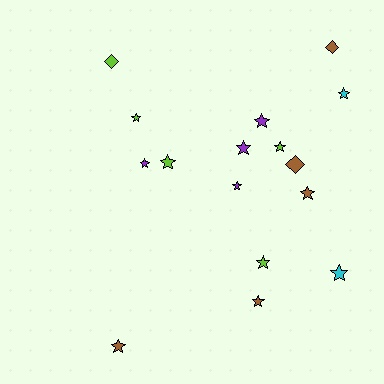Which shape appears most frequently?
Star, with 13 objects.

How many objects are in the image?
There are 16 objects.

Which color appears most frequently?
Brown, with 5 objects.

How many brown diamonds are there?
There are 2 brown diamonds.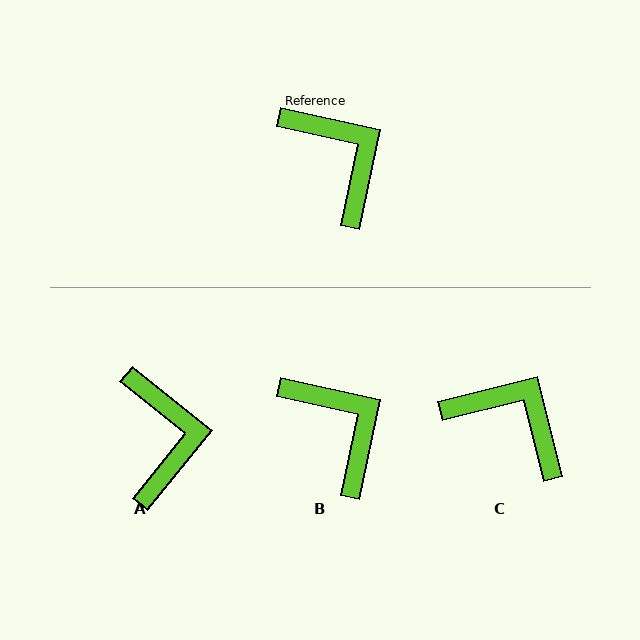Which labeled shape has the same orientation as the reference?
B.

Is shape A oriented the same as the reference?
No, it is off by about 27 degrees.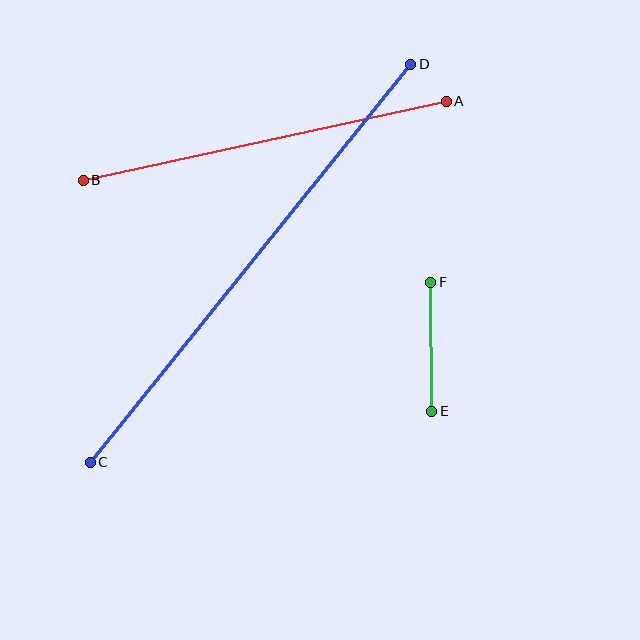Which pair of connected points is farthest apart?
Points C and D are farthest apart.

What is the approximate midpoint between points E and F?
The midpoint is at approximately (431, 347) pixels.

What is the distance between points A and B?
The distance is approximately 371 pixels.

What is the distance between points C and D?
The distance is approximately 512 pixels.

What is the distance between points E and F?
The distance is approximately 129 pixels.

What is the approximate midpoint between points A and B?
The midpoint is at approximately (265, 141) pixels.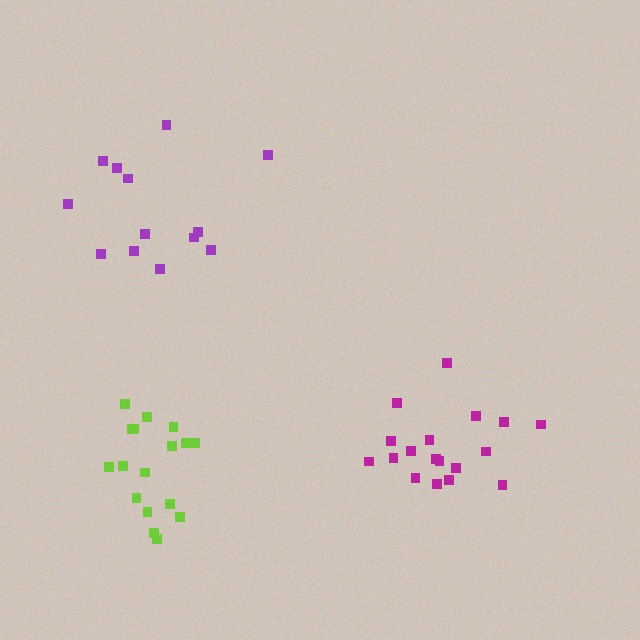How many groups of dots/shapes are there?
There are 3 groups.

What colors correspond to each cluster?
The clusters are colored: lime, purple, magenta.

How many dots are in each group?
Group 1: 17 dots, Group 2: 13 dots, Group 3: 18 dots (48 total).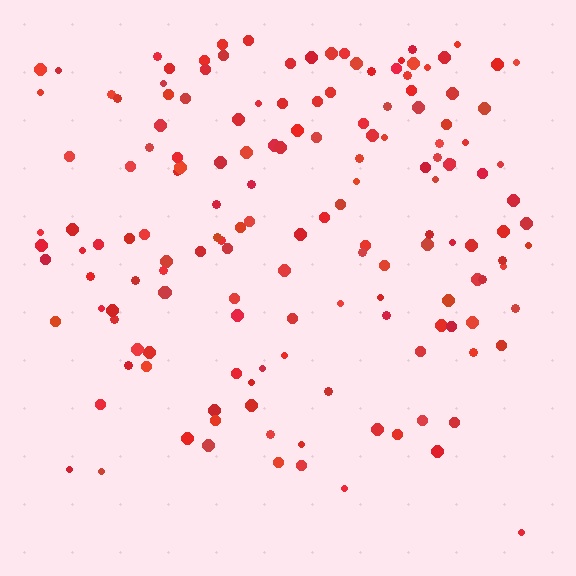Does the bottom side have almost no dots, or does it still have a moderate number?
Still a moderate number, just noticeably fewer than the top.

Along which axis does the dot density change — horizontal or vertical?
Vertical.